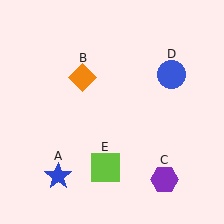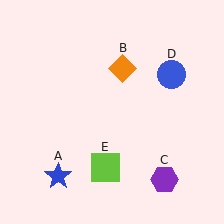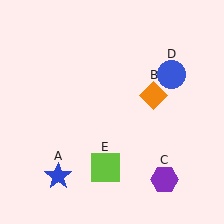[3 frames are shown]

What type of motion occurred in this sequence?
The orange diamond (object B) rotated clockwise around the center of the scene.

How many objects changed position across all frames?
1 object changed position: orange diamond (object B).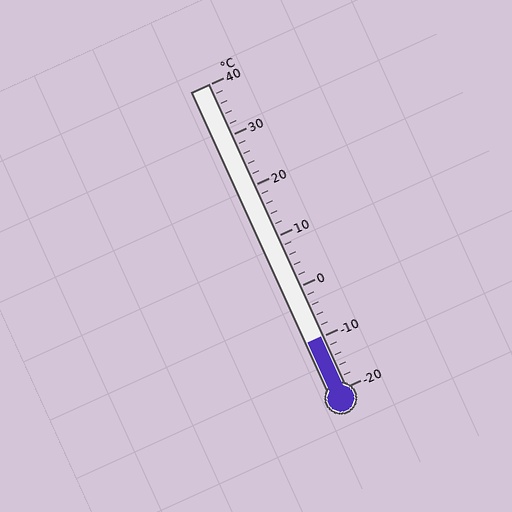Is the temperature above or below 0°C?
The temperature is below 0°C.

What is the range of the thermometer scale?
The thermometer scale ranges from -20°C to 40°C.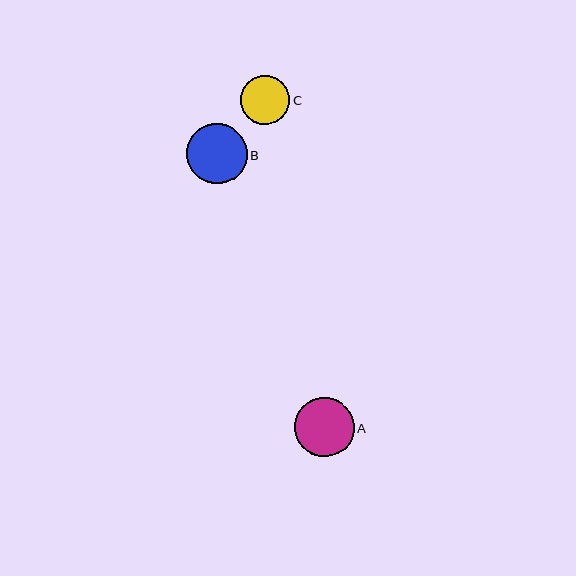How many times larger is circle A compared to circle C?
Circle A is approximately 1.2 times the size of circle C.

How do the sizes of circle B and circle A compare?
Circle B and circle A are approximately the same size.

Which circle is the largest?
Circle B is the largest with a size of approximately 60 pixels.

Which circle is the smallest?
Circle C is the smallest with a size of approximately 49 pixels.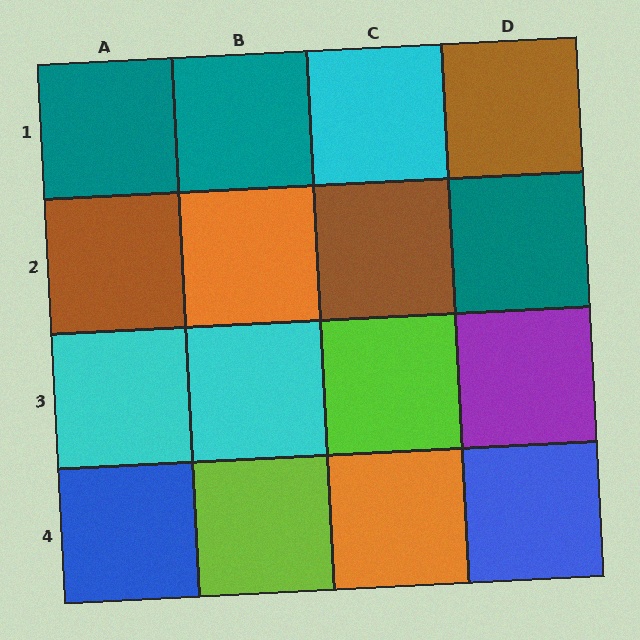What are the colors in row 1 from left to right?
Teal, teal, cyan, brown.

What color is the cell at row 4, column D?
Blue.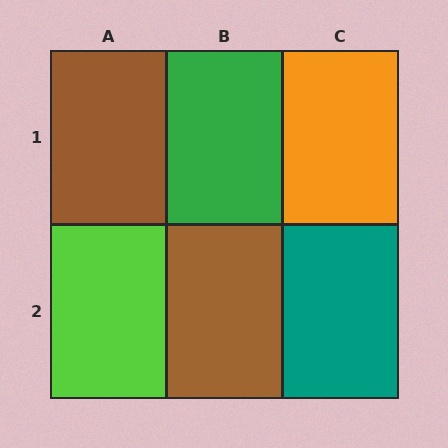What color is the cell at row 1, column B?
Green.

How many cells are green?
1 cell is green.